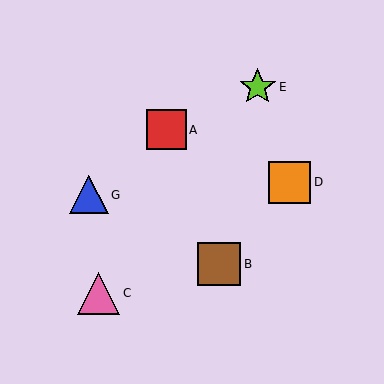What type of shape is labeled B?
Shape B is a brown square.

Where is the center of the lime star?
The center of the lime star is at (258, 87).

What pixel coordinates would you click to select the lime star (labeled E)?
Click at (258, 87) to select the lime star E.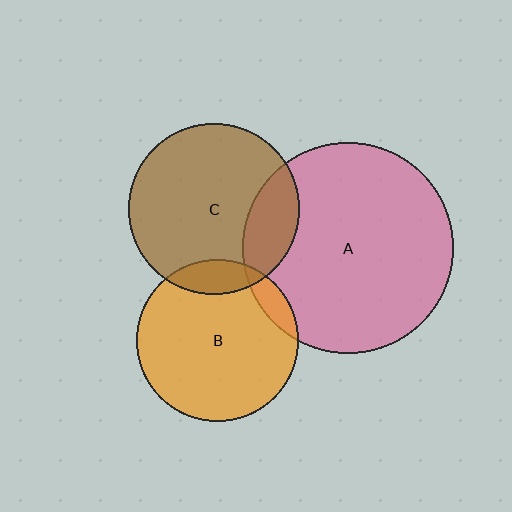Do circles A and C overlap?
Yes.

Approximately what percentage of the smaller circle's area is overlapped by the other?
Approximately 20%.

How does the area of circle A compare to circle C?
Approximately 1.5 times.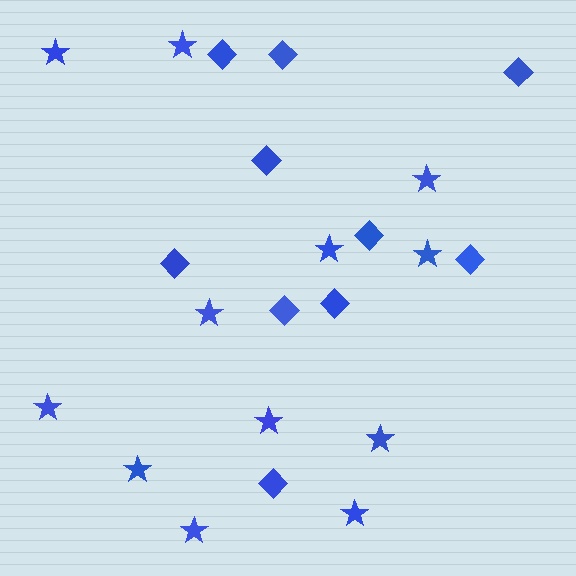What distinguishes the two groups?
There are 2 groups: one group of diamonds (10) and one group of stars (12).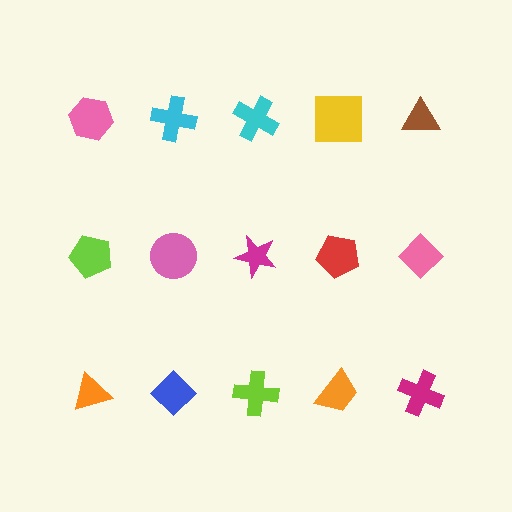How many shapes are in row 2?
5 shapes.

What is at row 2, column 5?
A pink diamond.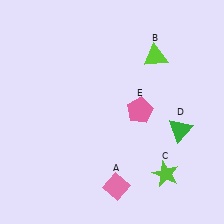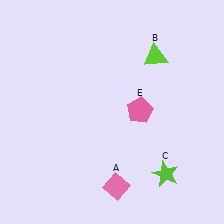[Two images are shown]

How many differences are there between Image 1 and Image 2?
There is 1 difference between the two images.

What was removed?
The green triangle (D) was removed in Image 2.